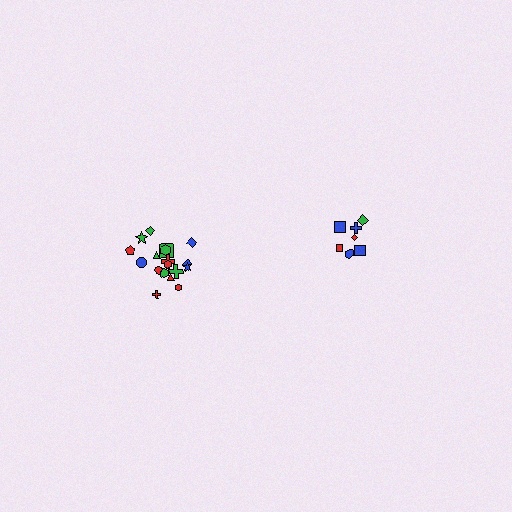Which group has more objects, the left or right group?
The left group.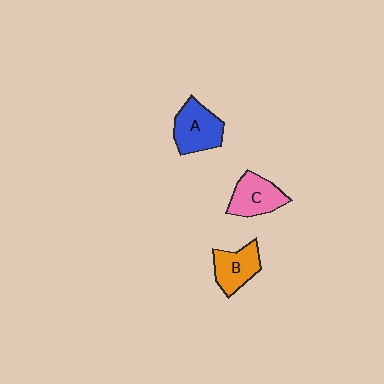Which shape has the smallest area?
Shape B (orange).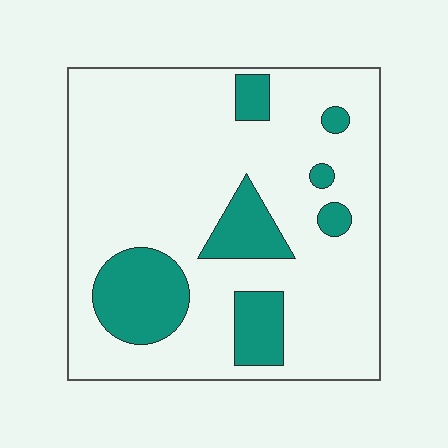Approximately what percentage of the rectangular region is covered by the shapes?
Approximately 20%.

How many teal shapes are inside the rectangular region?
7.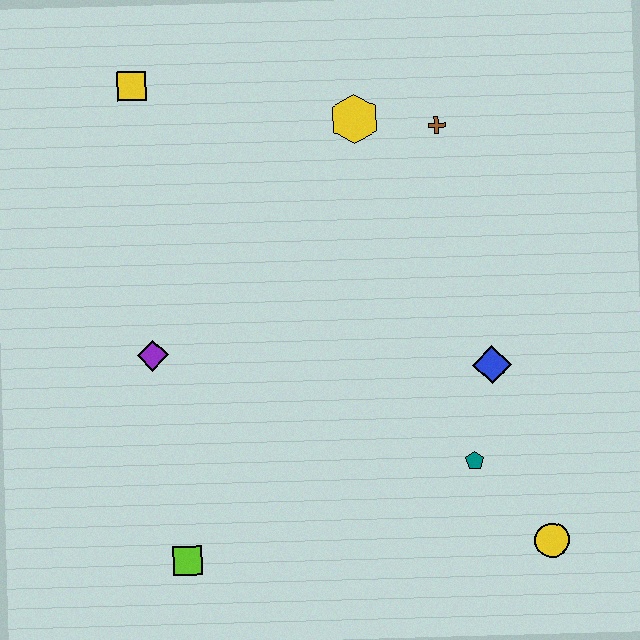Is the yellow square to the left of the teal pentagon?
Yes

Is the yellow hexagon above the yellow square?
No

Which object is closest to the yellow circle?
The teal pentagon is closest to the yellow circle.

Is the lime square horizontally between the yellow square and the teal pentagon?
Yes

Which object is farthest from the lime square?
The brown cross is farthest from the lime square.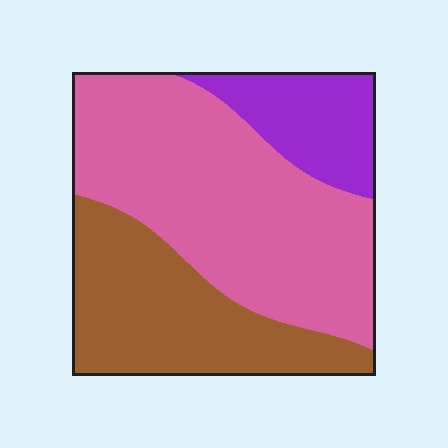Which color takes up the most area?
Pink, at roughly 55%.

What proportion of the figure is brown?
Brown takes up between a quarter and a half of the figure.